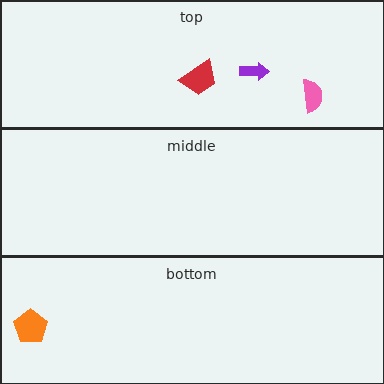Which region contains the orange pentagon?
The bottom region.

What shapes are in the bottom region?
The orange pentagon.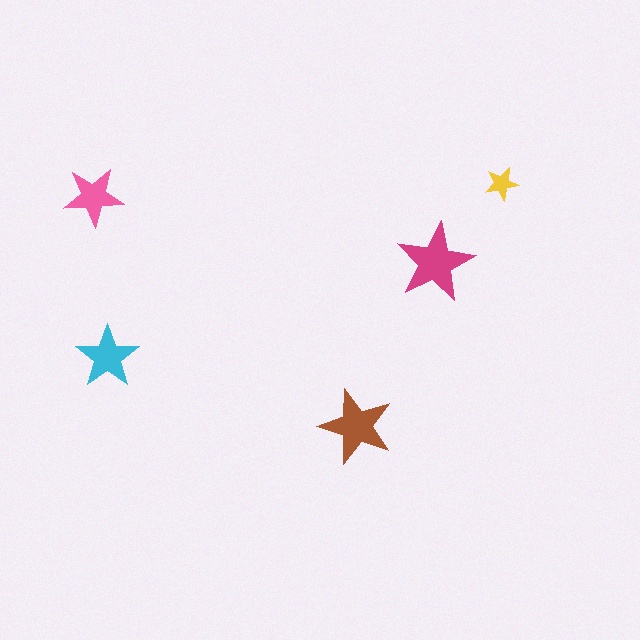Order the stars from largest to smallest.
the magenta one, the brown one, the cyan one, the pink one, the yellow one.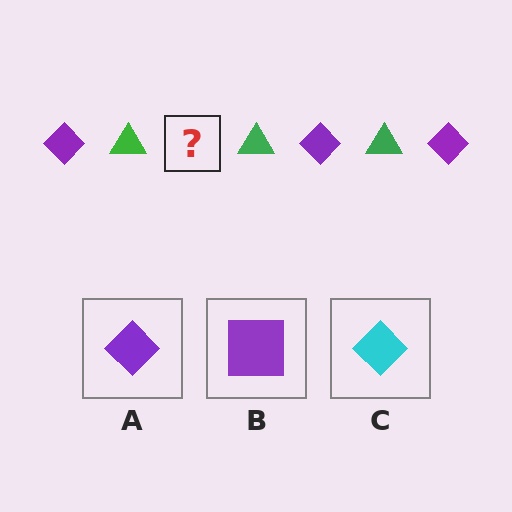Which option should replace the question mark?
Option A.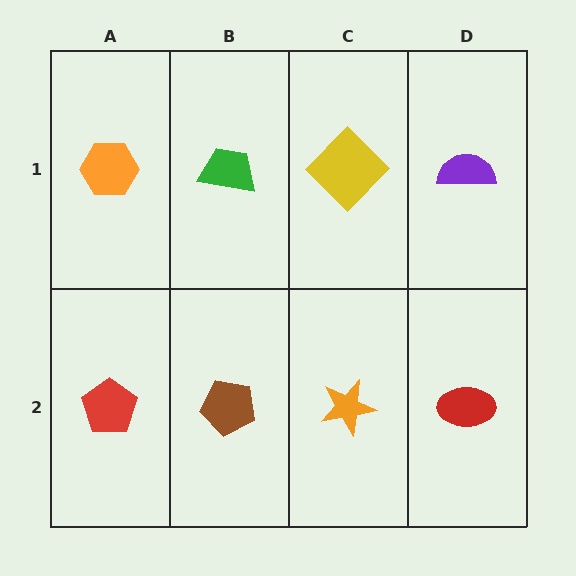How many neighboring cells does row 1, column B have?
3.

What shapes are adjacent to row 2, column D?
A purple semicircle (row 1, column D), an orange star (row 2, column C).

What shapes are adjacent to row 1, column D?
A red ellipse (row 2, column D), a yellow diamond (row 1, column C).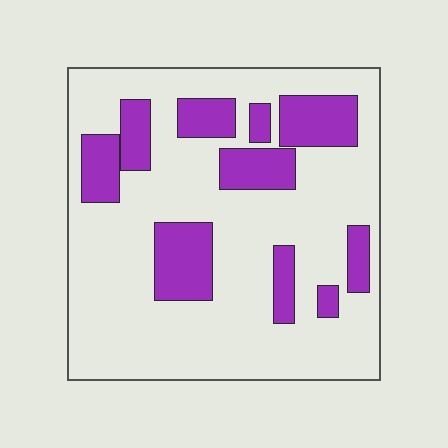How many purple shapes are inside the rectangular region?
10.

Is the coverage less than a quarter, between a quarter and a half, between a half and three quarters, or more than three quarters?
Less than a quarter.